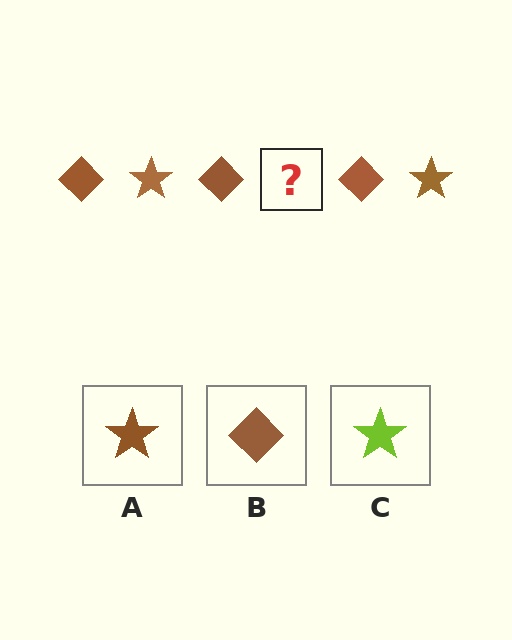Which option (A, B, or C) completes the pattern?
A.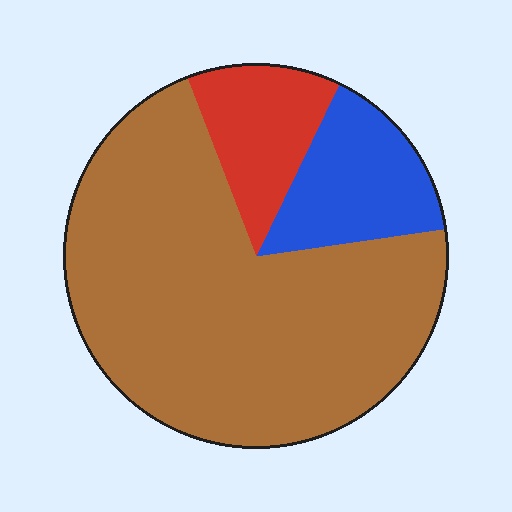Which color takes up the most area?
Brown, at roughly 70%.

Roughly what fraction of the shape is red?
Red takes up about one eighth (1/8) of the shape.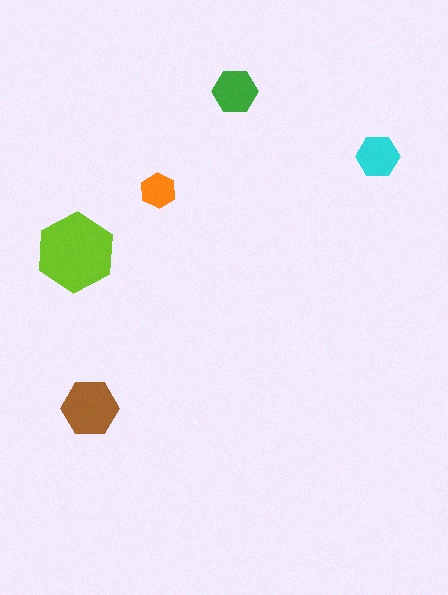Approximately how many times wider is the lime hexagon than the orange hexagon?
About 2 times wider.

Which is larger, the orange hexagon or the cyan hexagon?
The cyan one.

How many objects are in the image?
There are 5 objects in the image.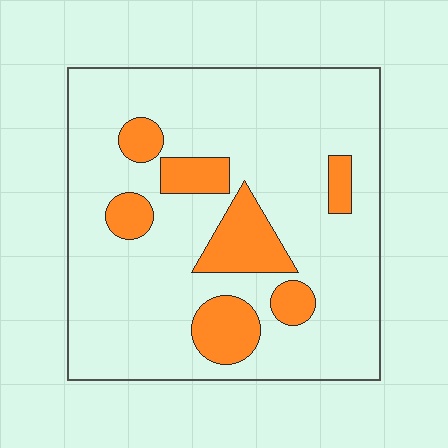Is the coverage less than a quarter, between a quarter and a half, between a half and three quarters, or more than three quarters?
Less than a quarter.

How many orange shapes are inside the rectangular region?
7.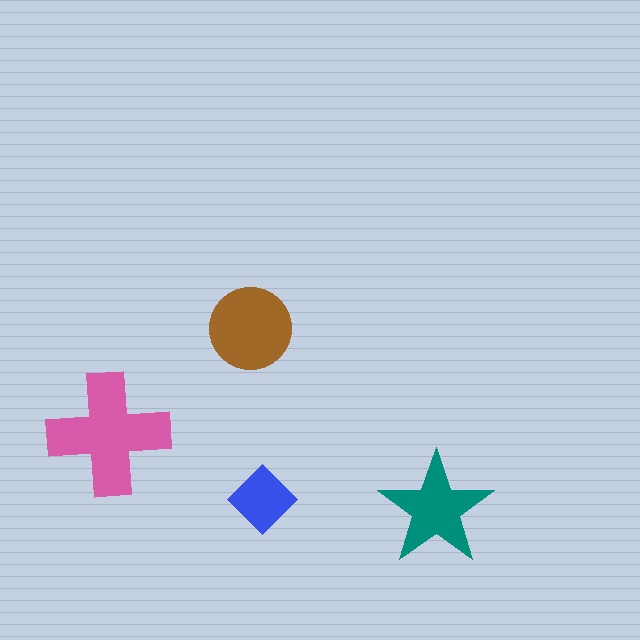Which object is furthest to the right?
The teal star is rightmost.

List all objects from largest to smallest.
The pink cross, the brown circle, the teal star, the blue diamond.